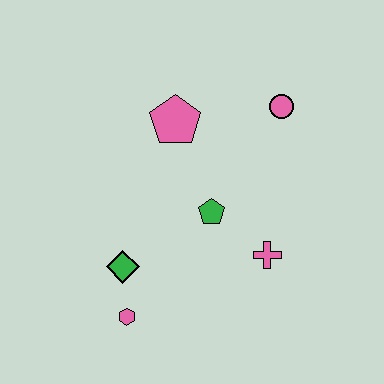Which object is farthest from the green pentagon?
The pink hexagon is farthest from the green pentagon.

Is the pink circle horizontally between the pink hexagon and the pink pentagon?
No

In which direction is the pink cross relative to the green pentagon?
The pink cross is to the right of the green pentagon.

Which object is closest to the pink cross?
The green pentagon is closest to the pink cross.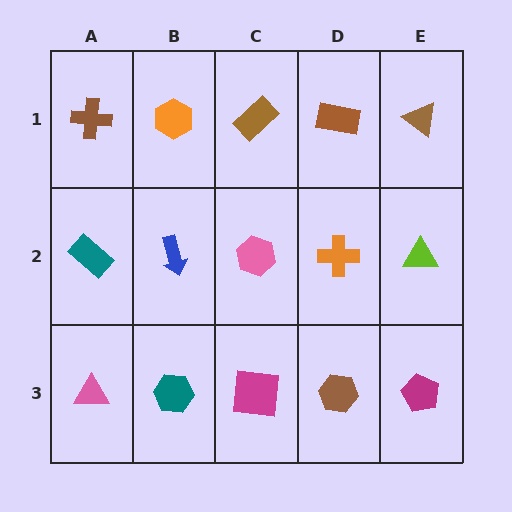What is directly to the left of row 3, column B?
A pink triangle.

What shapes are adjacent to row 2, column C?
A brown rectangle (row 1, column C), a magenta square (row 3, column C), a blue arrow (row 2, column B), an orange cross (row 2, column D).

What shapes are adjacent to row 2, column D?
A brown rectangle (row 1, column D), a brown hexagon (row 3, column D), a pink hexagon (row 2, column C), a lime triangle (row 2, column E).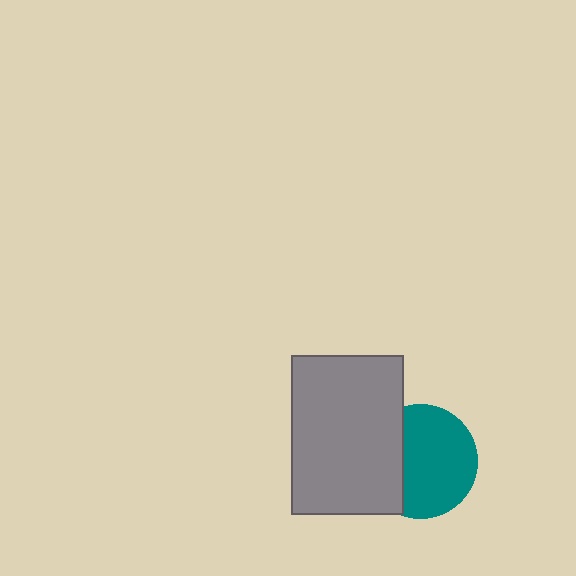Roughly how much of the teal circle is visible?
Most of it is visible (roughly 69%).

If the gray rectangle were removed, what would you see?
You would see the complete teal circle.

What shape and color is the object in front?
The object in front is a gray rectangle.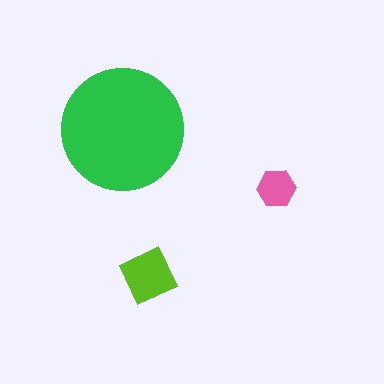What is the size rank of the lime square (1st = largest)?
2nd.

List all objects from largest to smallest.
The green circle, the lime square, the pink hexagon.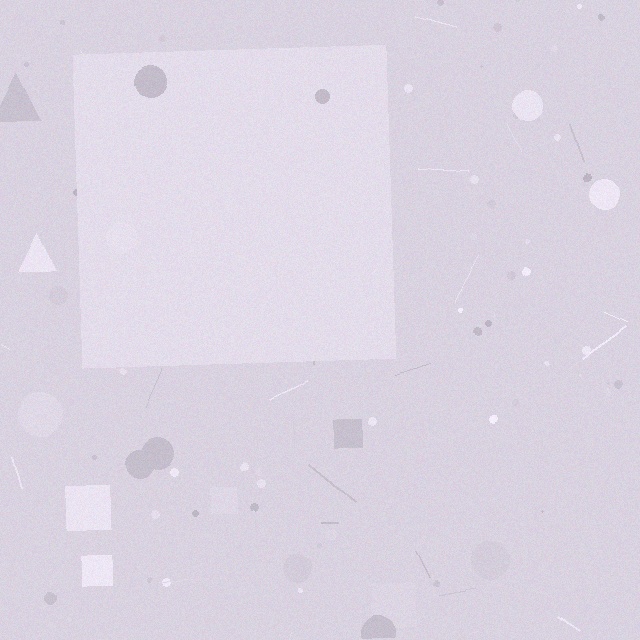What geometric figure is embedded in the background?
A square is embedded in the background.